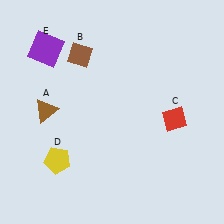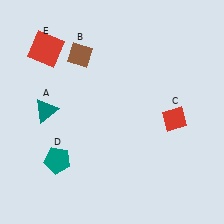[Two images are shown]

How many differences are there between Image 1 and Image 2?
There are 3 differences between the two images.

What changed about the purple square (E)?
In Image 1, E is purple. In Image 2, it changed to red.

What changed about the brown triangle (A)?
In Image 1, A is brown. In Image 2, it changed to teal.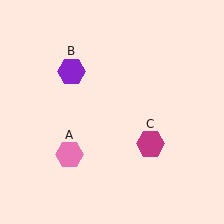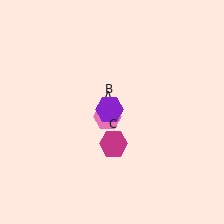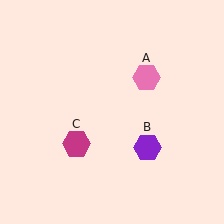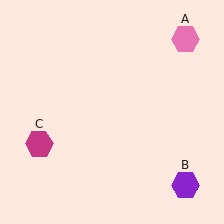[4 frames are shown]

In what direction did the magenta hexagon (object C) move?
The magenta hexagon (object C) moved left.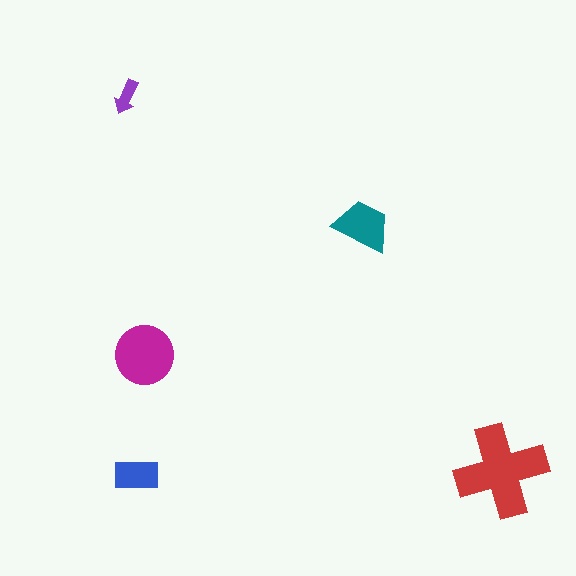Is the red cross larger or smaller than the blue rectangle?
Larger.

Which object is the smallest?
The purple arrow.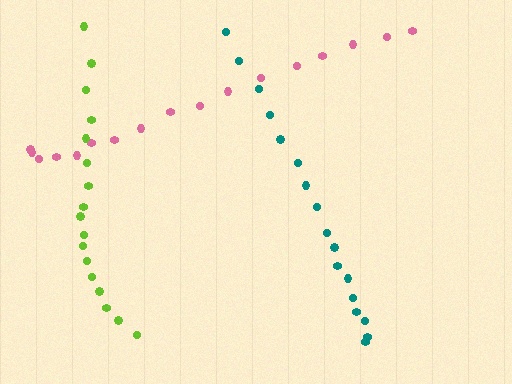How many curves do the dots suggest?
There are 3 distinct paths.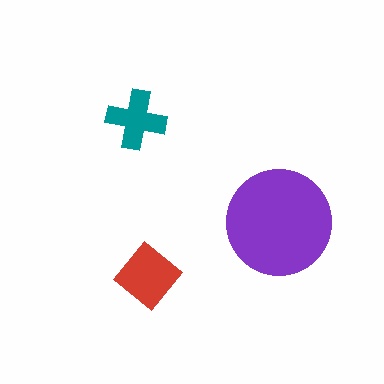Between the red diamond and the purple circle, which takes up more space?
The purple circle.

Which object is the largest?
The purple circle.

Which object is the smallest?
The teal cross.